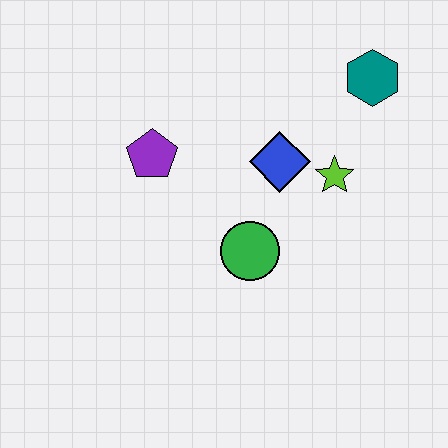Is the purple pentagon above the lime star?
Yes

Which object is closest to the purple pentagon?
The blue diamond is closest to the purple pentagon.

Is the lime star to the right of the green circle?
Yes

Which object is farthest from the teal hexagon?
The purple pentagon is farthest from the teal hexagon.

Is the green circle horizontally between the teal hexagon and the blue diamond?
No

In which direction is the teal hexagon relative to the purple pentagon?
The teal hexagon is to the right of the purple pentagon.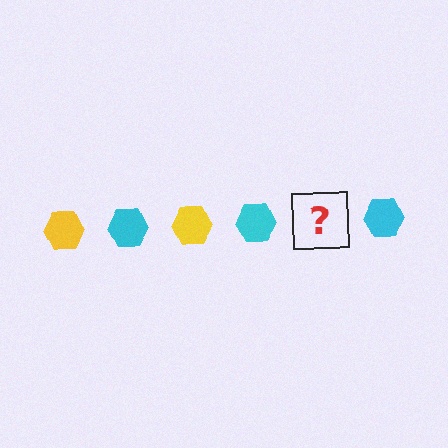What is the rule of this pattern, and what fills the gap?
The rule is that the pattern cycles through yellow, cyan hexagons. The gap should be filled with a yellow hexagon.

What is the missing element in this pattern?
The missing element is a yellow hexagon.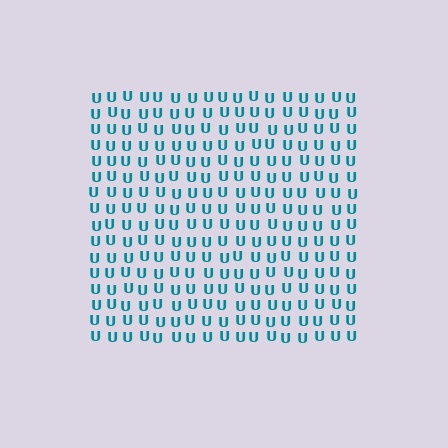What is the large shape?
The large shape is a square.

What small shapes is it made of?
It is made of small letter U's.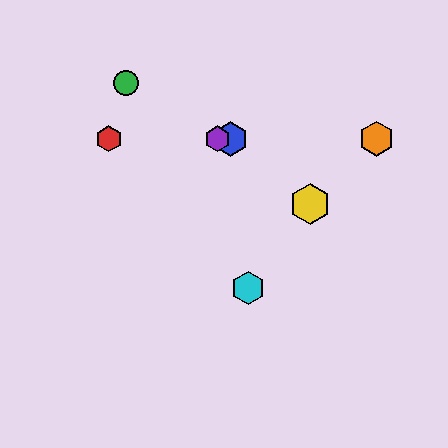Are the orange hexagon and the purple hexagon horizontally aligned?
Yes, both are at y≈139.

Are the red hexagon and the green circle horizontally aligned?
No, the red hexagon is at y≈139 and the green circle is at y≈83.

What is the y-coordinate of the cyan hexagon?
The cyan hexagon is at y≈288.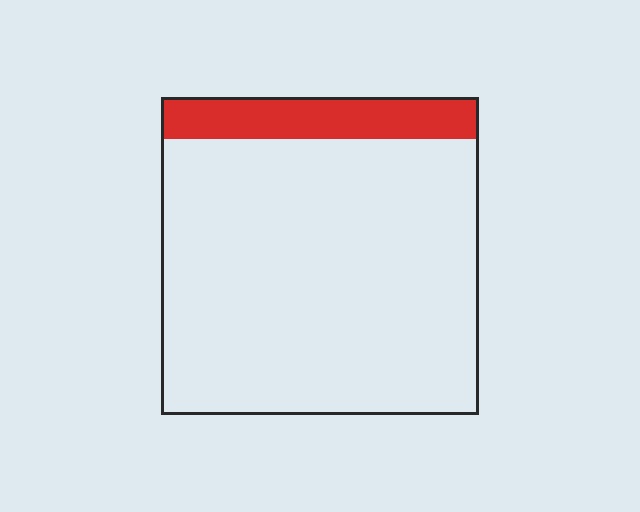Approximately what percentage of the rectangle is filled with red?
Approximately 15%.